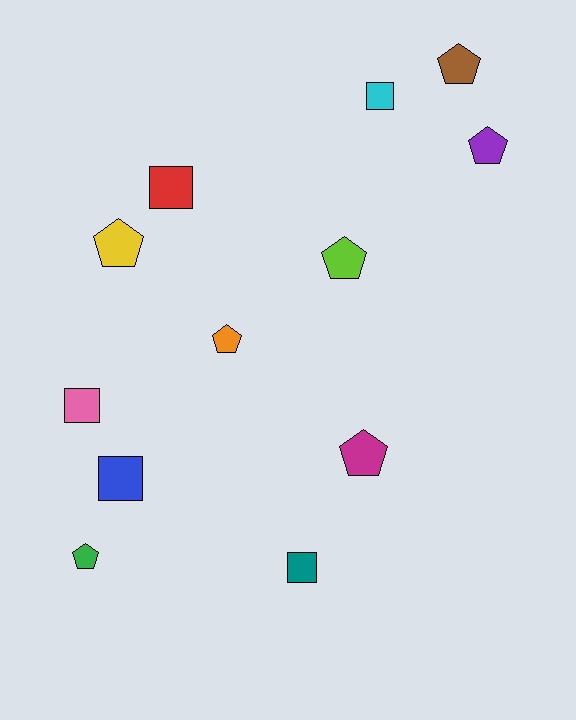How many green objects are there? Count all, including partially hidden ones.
There is 1 green object.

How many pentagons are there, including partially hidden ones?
There are 7 pentagons.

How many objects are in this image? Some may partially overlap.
There are 12 objects.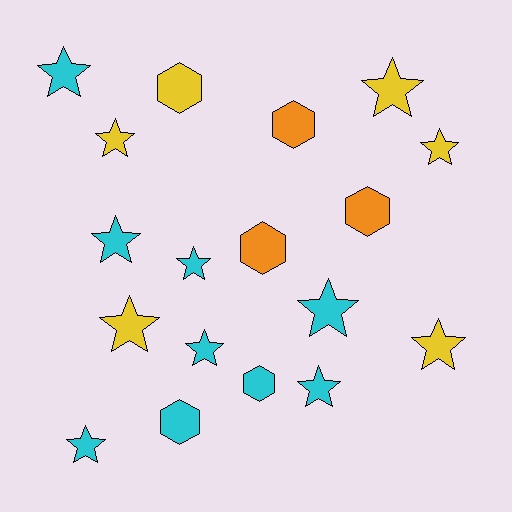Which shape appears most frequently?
Star, with 12 objects.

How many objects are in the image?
There are 18 objects.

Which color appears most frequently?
Cyan, with 9 objects.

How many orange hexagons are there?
There are 3 orange hexagons.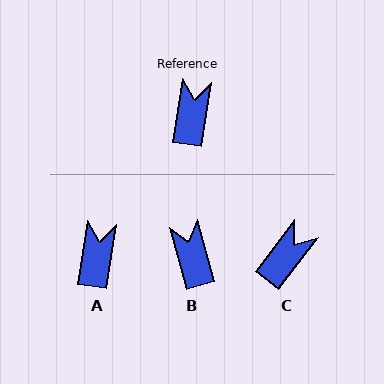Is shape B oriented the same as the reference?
No, it is off by about 25 degrees.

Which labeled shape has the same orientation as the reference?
A.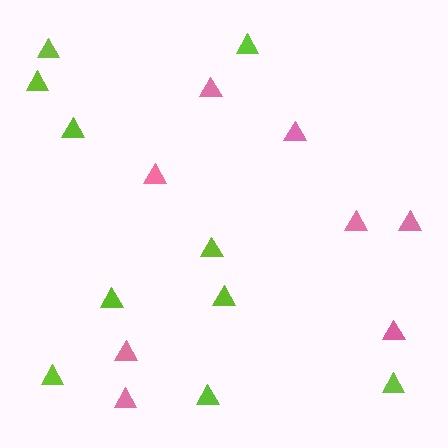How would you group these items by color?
There are 2 groups: one group of pink triangles (8) and one group of lime triangles (10).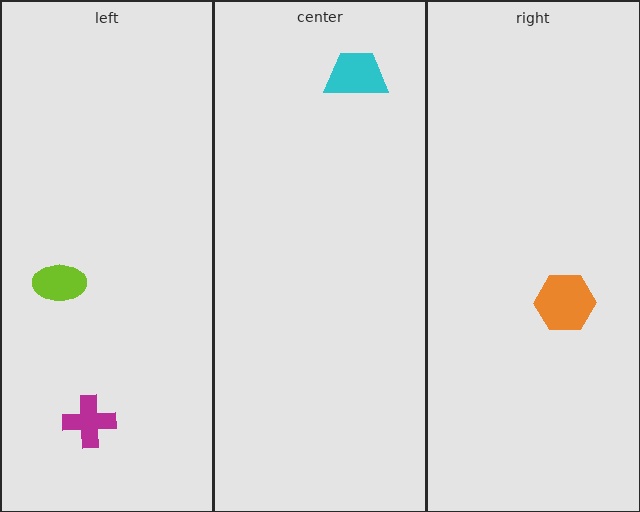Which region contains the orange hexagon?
The right region.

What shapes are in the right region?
The orange hexagon.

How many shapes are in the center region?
1.